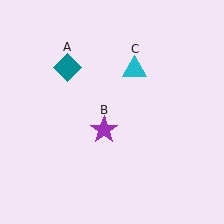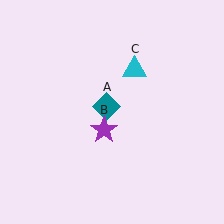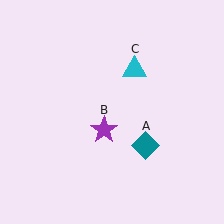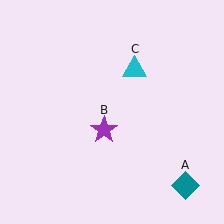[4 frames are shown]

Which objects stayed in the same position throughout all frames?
Purple star (object B) and cyan triangle (object C) remained stationary.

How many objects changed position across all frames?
1 object changed position: teal diamond (object A).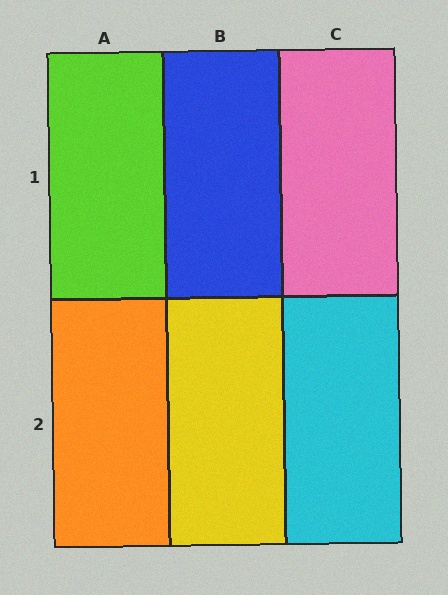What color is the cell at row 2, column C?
Cyan.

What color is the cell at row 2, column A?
Orange.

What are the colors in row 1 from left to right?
Lime, blue, pink.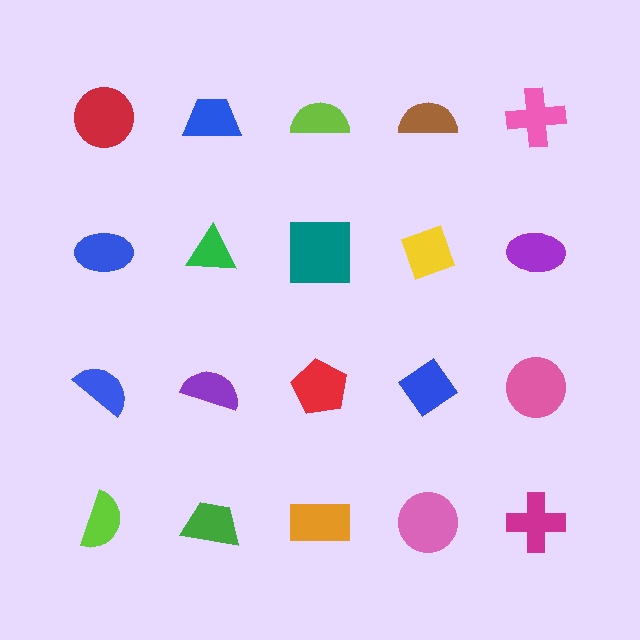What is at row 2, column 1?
A blue ellipse.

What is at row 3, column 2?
A purple semicircle.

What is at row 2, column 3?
A teal square.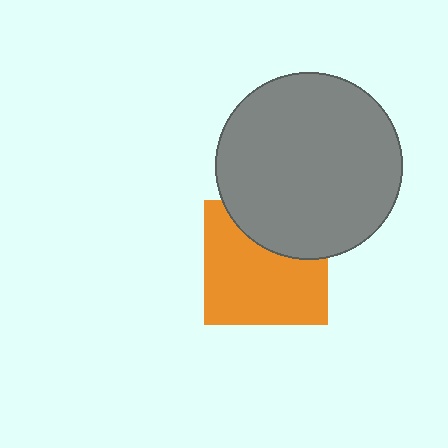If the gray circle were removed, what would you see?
You would see the complete orange square.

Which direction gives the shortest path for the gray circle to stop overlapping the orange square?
Moving up gives the shortest separation.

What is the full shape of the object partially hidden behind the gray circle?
The partially hidden object is an orange square.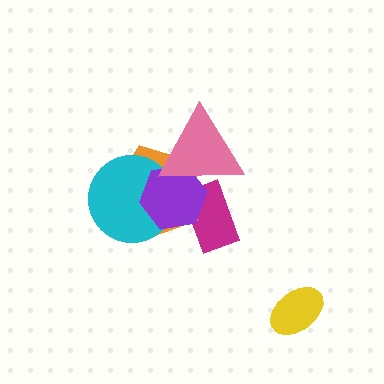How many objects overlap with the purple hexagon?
4 objects overlap with the purple hexagon.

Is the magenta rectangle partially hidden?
Yes, it is partially covered by another shape.